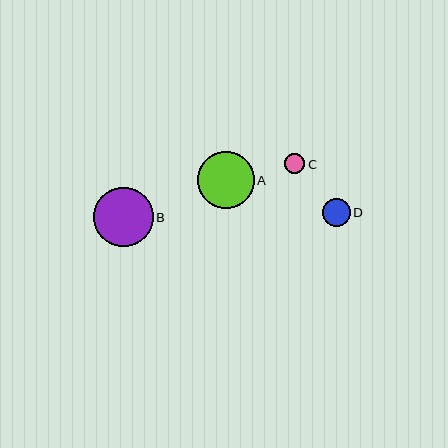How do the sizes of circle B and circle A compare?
Circle B and circle A are approximately the same size.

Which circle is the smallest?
Circle C is the smallest with a size of approximately 20 pixels.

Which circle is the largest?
Circle B is the largest with a size of approximately 59 pixels.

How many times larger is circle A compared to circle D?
Circle A is approximately 2.0 times the size of circle D.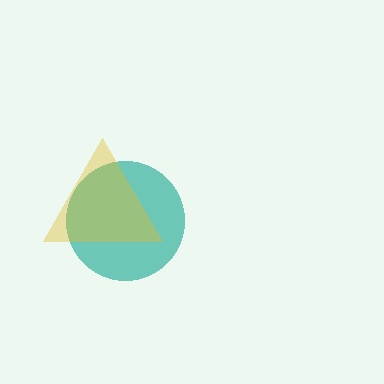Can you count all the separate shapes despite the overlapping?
Yes, there are 2 separate shapes.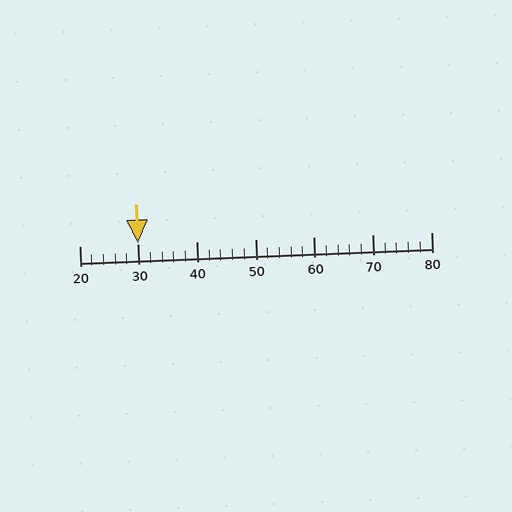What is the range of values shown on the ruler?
The ruler shows values from 20 to 80.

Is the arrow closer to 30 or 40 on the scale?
The arrow is closer to 30.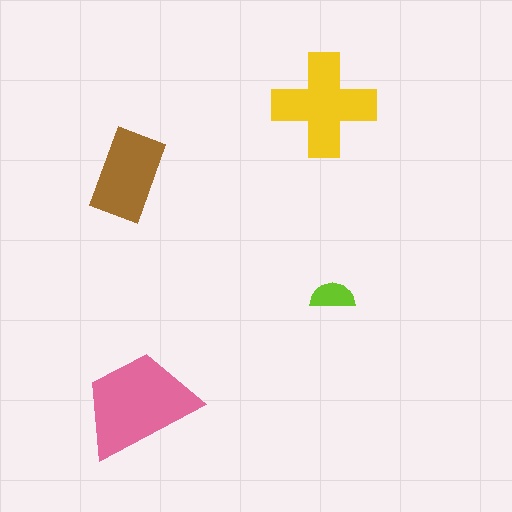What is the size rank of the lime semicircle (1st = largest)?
4th.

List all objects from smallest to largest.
The lime semicircle, the brown rectangle, the yellow cross, the pink trapezoid.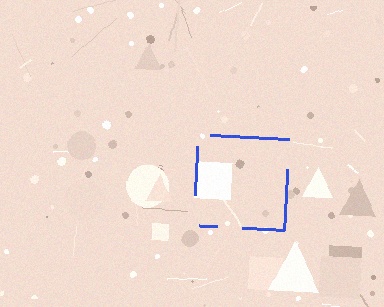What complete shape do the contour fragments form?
The contour fragments form a square.